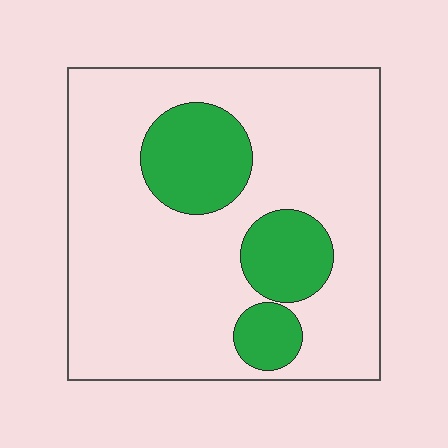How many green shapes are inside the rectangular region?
3.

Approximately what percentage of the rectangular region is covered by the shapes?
Approximately 20%.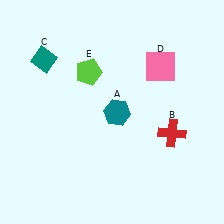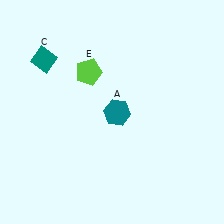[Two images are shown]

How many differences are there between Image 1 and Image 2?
There are 2 differences between the two images.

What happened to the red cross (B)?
The red cross (B) was removed in Image 2. It was in the bottom-right area of Image 1.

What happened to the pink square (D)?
The pink square (D) was removed in Image 2. It was in the top-right area of Image 1.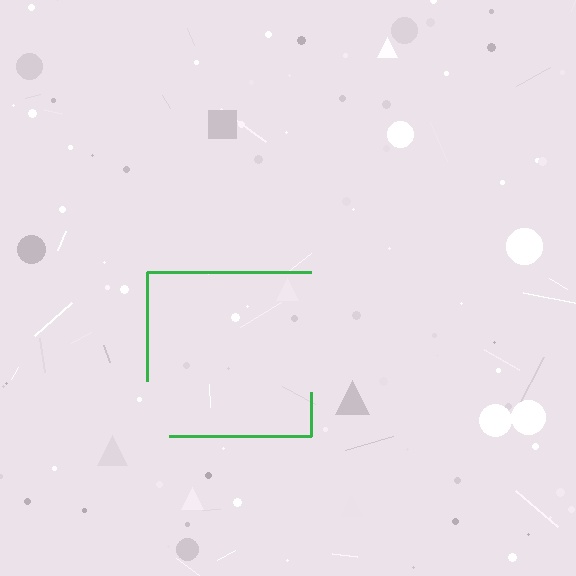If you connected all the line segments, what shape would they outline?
They would outline a square.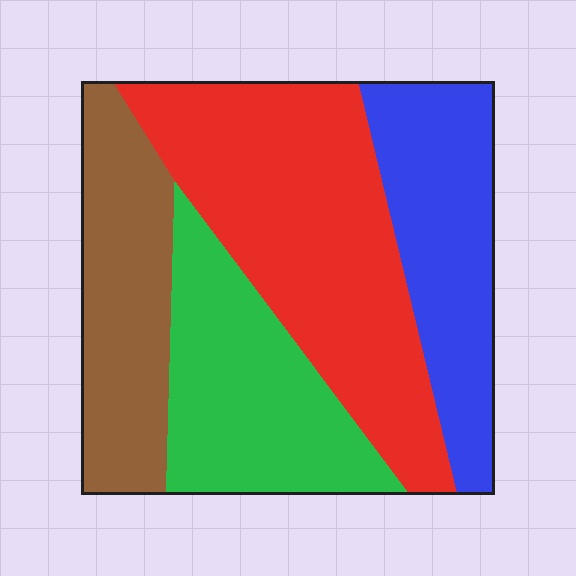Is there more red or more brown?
Red.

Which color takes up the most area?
Red, at roughly 35%.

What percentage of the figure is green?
Green takes up between a sixth and a third of the figure.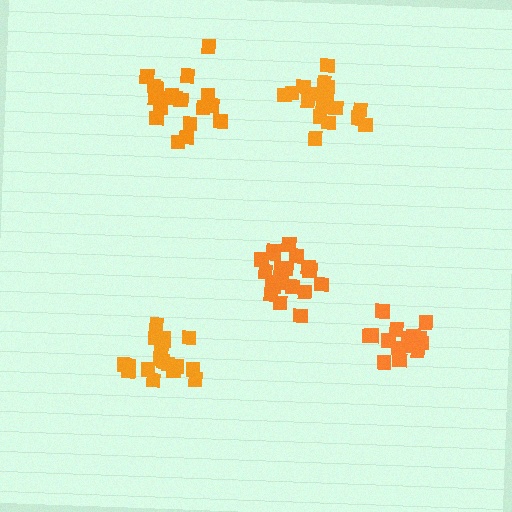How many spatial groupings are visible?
There are 5 spatial groupings.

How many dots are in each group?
Group 1: 19 dots, Group 2: 18 dots, Group 3: 19 dots, Group 4: 19 dots, Group 5: 16 dots (91 total).